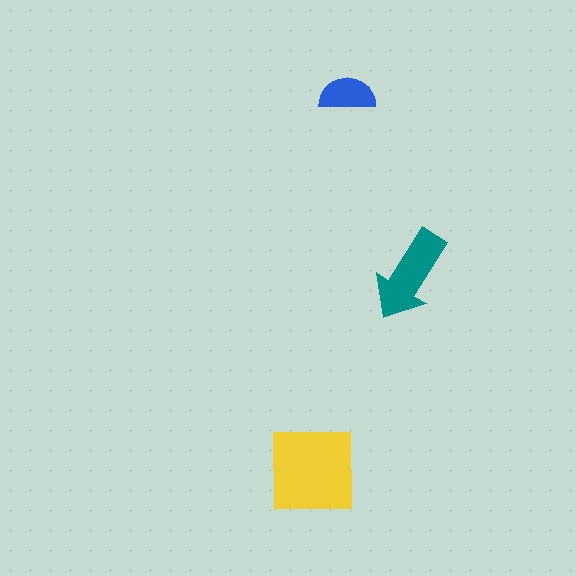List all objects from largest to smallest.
The yellow square, the teal arrow, the blue semicircle.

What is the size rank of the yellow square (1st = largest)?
1st.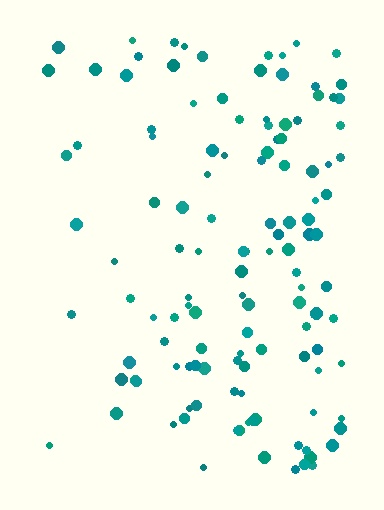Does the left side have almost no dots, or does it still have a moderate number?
Still a moderate number, just noticeably fewer than the right.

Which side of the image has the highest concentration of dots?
The right.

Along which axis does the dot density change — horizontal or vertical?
Horizontal.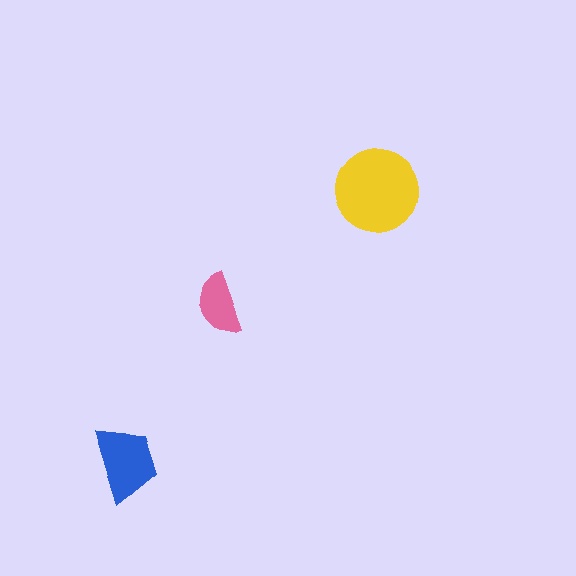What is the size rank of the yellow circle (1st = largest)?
1st.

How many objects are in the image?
There are 3 objects in the image.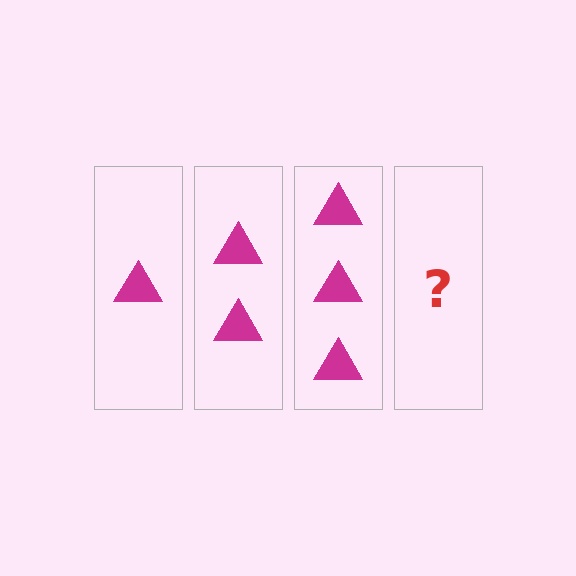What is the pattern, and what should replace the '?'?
The pattern is that each step adds one more triangle. The '?' should be 4 triangles.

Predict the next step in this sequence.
The next step is 4 triangles.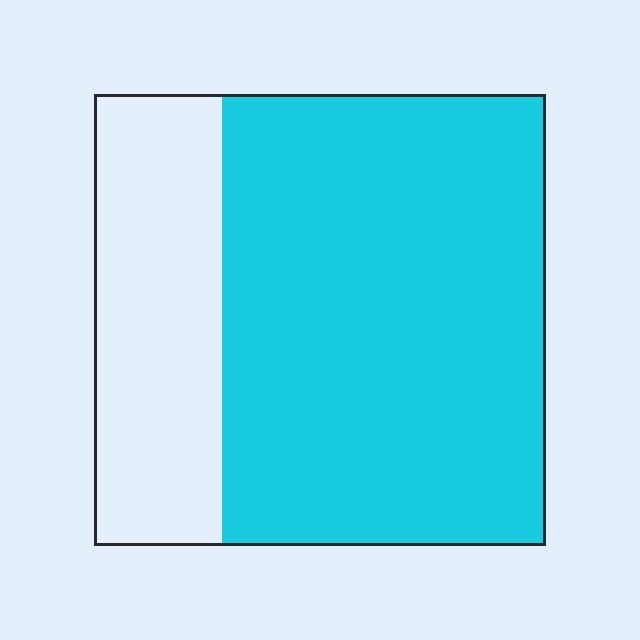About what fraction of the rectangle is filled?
About three quarters (3/4).